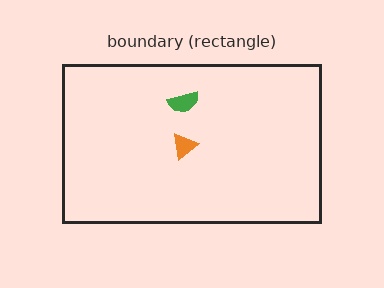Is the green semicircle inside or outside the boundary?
Inside.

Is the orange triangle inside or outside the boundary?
Inside.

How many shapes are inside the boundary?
2 inside, 0 outside.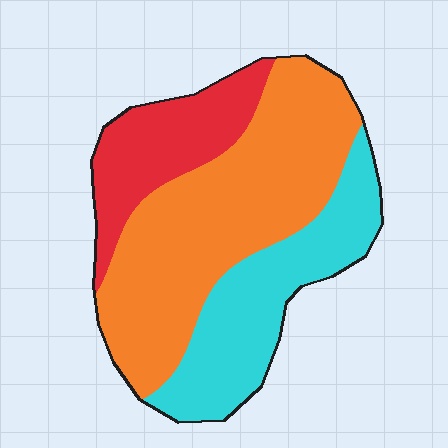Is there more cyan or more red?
Cyan.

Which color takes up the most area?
Orange, at roughly 50%.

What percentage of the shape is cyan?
Cyan takes up between a quarter and a half of the shape.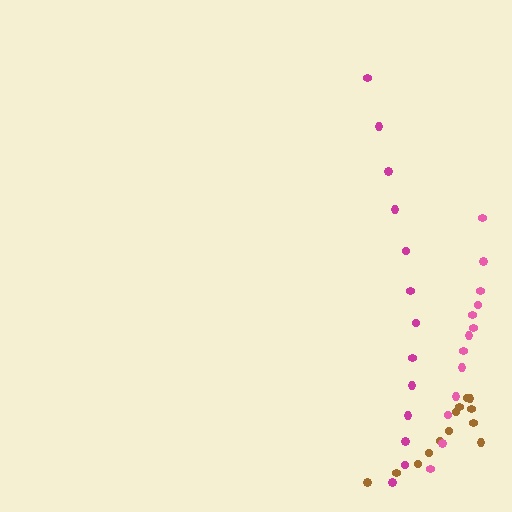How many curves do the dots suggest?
There are 3 distinct paths.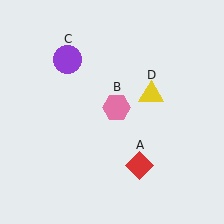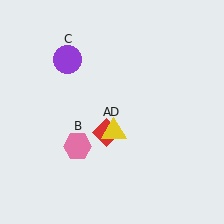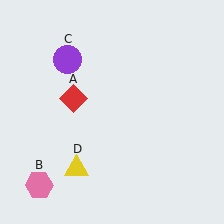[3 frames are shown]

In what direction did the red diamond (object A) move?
The red diamond (object A) moved up and to the left.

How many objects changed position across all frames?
3 objects changed position: red diamond (object A), pink hexagon (object B), yellow triangle (object D).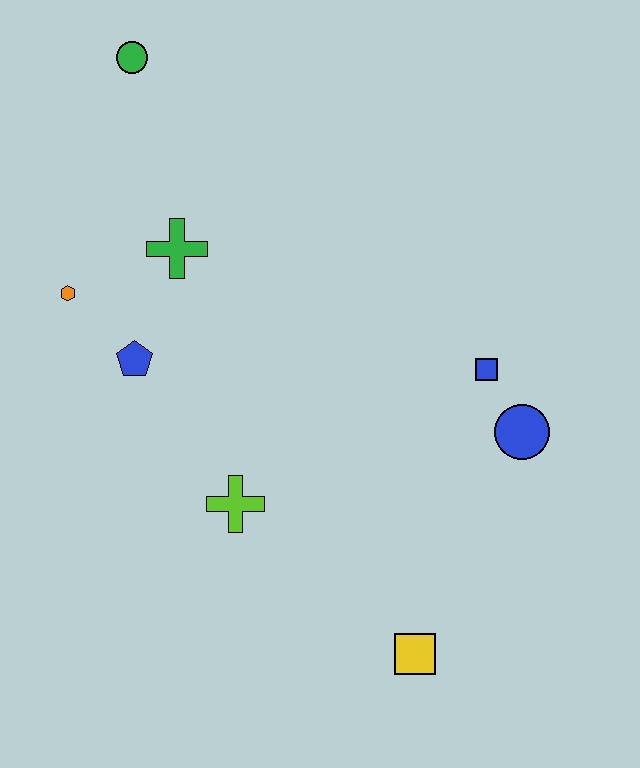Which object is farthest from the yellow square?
The green circle is farthest from the yellow square.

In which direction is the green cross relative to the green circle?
The green cross is below the green circle.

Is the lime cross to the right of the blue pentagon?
Yes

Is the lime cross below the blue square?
Yes